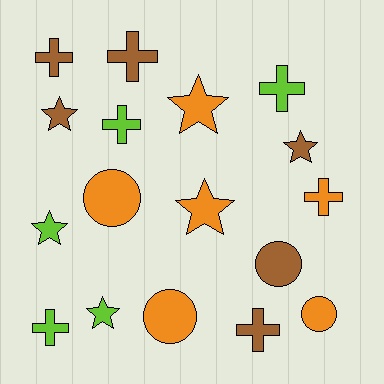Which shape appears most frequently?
Cross, with 7 objects.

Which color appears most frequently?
Orange, with 6 objects.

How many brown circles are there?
There is 1 brown circle.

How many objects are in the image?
There are 17 objects.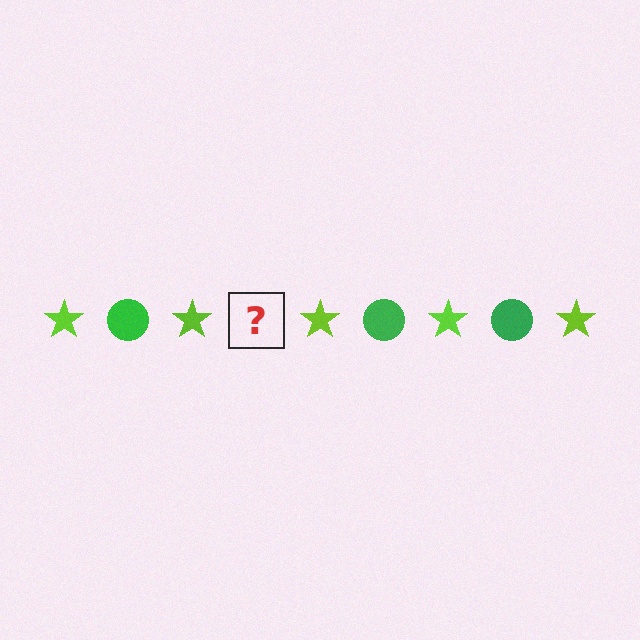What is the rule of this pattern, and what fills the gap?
The rule is that the pattern alternates between lime star and green circle. The gap should be filled with a green circle.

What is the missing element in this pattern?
The missing element is a green circle.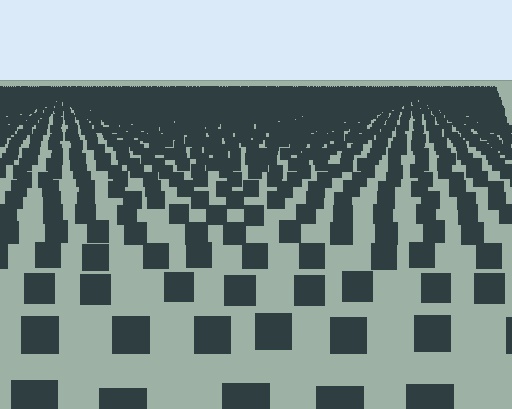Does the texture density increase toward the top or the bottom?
Density increases toward the top.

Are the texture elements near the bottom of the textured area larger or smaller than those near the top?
Larger. Near the bottom, elements are closer to the viewer and appear at a bigger on-screen size.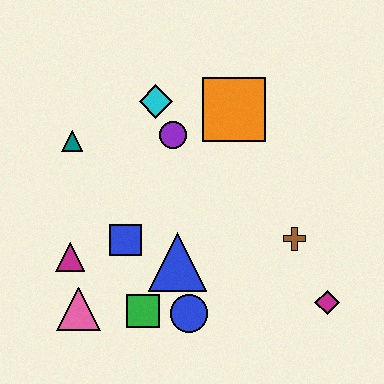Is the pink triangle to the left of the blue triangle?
Yes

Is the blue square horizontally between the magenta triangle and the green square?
Yes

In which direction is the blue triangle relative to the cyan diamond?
The blue triangle is below the cyan diamond.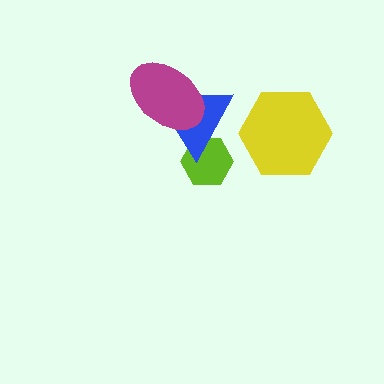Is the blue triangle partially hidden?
Yes, it is partially covered by another shape.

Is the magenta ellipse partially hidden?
No, no other shape covers it.